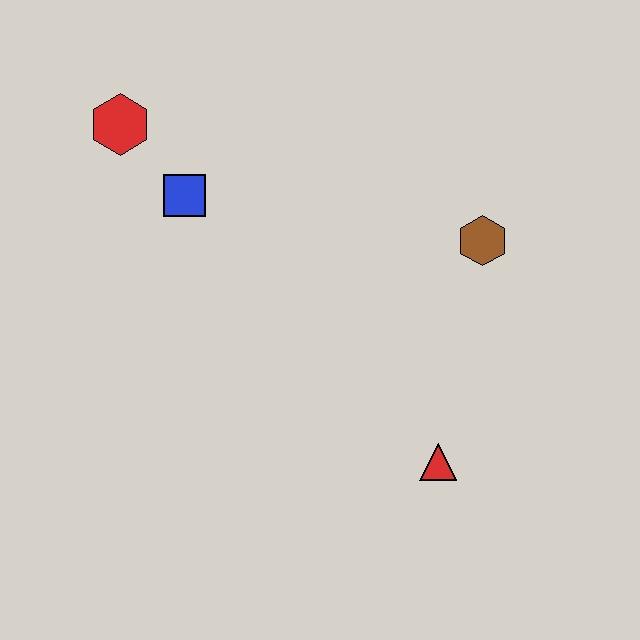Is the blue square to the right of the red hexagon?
Yes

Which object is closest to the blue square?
The red hexagon is closest to the blue square.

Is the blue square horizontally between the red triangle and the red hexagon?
Yes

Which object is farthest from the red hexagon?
The red triangle is farthest from the red hexagon.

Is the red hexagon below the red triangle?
No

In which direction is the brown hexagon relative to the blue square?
The brown hexagon is to the right of the blue square.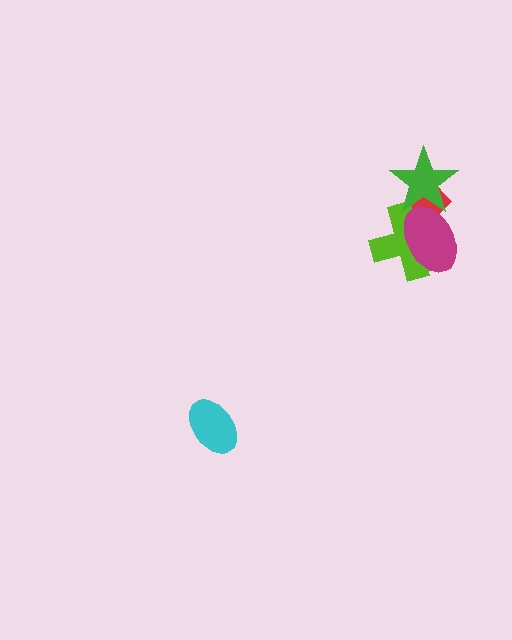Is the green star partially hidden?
No, no other shape covers it.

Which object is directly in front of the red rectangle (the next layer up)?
The lime cross is directly in front of the red rectangle.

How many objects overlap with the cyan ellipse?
0 objects overlap with the cyan ellipse.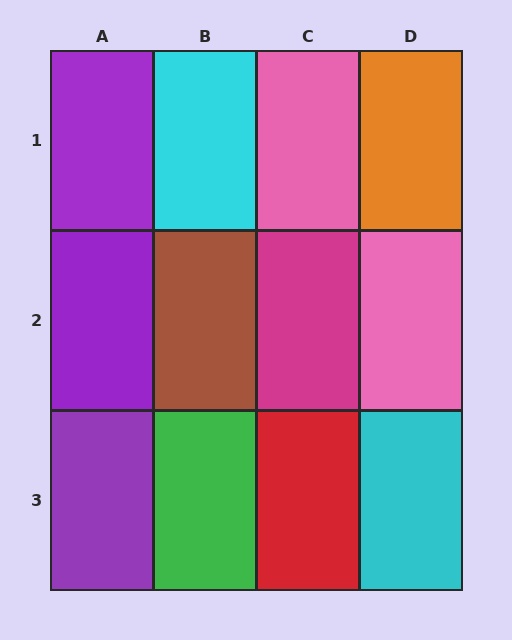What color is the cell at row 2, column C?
Magenta.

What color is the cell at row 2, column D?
Pink.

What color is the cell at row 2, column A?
Purple.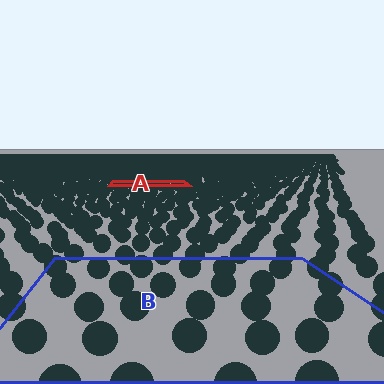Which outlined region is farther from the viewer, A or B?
Region A is farther from the viewer — the texture elements inside it appear smaller and more densely packed.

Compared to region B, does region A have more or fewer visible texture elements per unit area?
Region A has more texture elements per unit area — they are packed more densely because it is farther away.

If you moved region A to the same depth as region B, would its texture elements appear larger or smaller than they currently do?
They would appear larger. At a closer depth, the same texture elements are projected at a bigger on-screen size.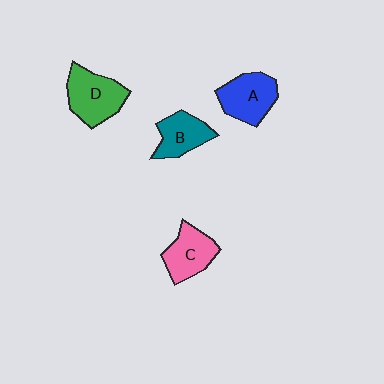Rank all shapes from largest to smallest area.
From largest to smallest: D (green), A (blue), C (pink), B (teal).